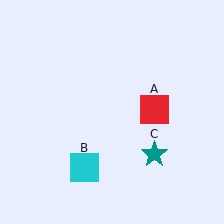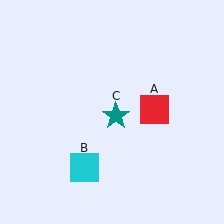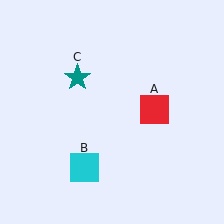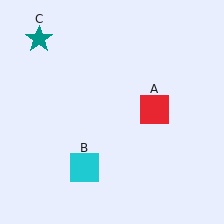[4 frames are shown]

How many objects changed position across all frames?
1 object changed position: teal star (object C).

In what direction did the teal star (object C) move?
The teal star (object C) moved up and to the left.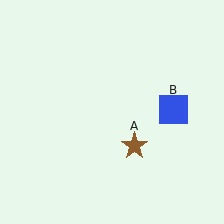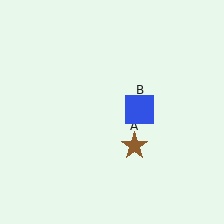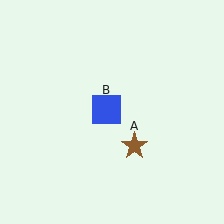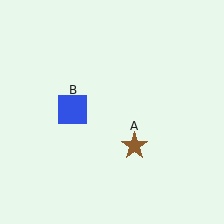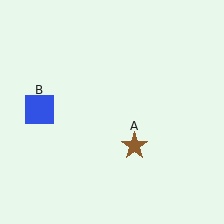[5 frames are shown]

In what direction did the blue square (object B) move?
The blue square (object B) moved left.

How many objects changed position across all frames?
1 object changed position: blue square (object B).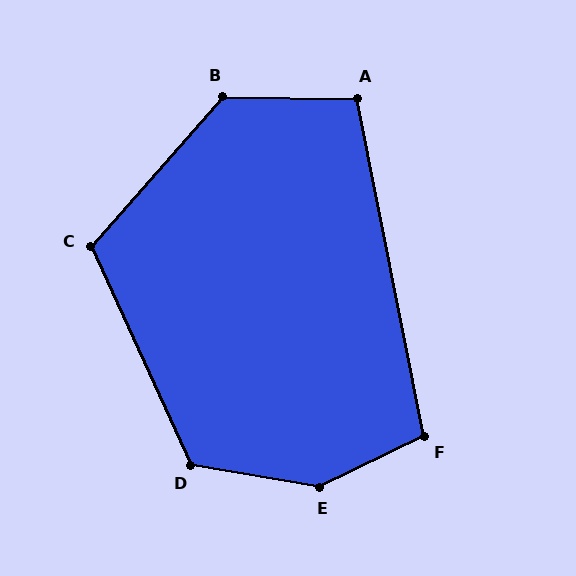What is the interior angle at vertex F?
Approximately 105 degrees (obtuse).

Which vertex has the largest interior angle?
E, at approximately 144 degrees.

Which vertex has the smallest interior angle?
A, at approximately 102 degrees.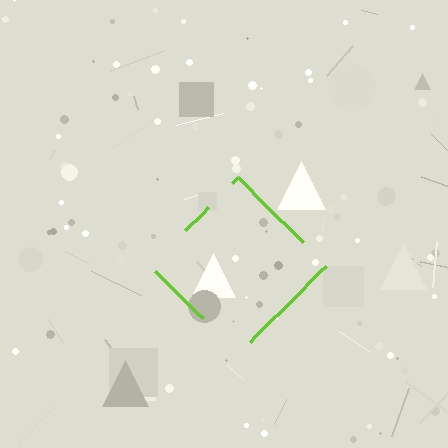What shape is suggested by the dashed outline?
The dashed outline suggests a diamond.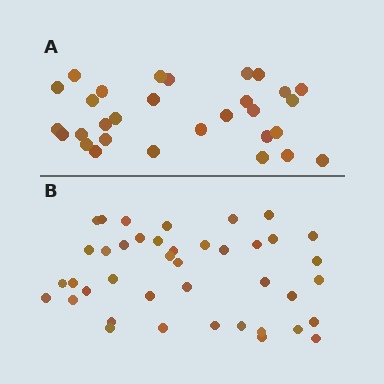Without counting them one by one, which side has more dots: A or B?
Region B (the bottom region) has more dots.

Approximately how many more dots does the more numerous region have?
Region B has roughly 12 or so more dots than region A.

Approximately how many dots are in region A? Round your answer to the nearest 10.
About 30 dots.